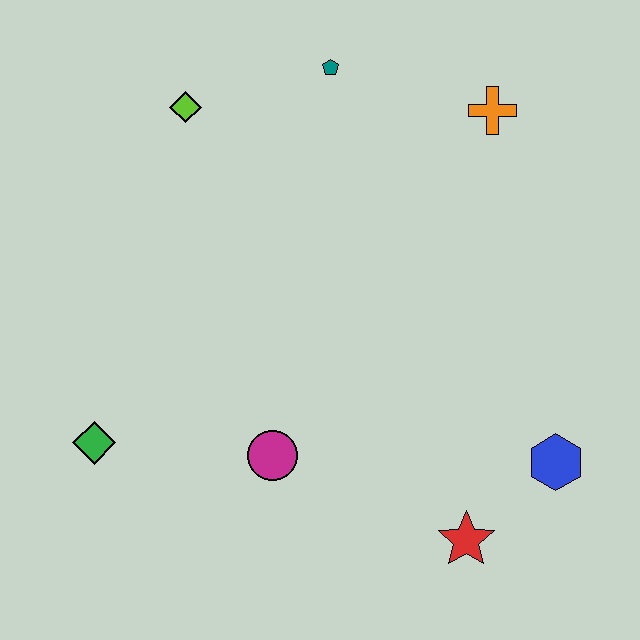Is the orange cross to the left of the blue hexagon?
Yes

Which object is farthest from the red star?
The lime diamond is farthest from the red star.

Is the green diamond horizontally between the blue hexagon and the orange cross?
No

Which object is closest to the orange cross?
The teal pentagon is closest to the orange cross.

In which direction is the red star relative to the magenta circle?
The red star is to the right of the magenta circle.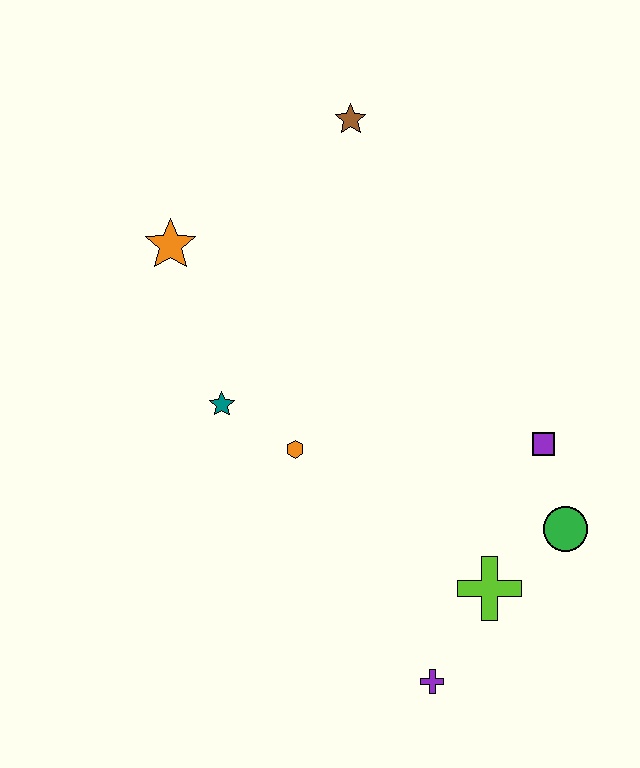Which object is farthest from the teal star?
The green circle is farthest from the teal star.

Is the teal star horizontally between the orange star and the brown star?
Yes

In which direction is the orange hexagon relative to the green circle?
The orange hexagon is to the left of the green circle.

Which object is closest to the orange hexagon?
The teal star is closest to the orange hexagon.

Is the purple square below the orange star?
Yes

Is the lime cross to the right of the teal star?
Yes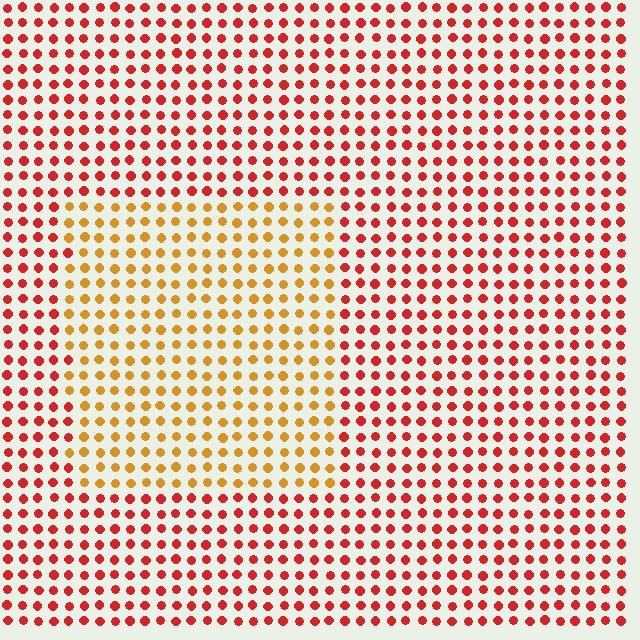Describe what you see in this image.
The image is filled with small red elements in a uniform arrangement. A rectangle-shaped region is visible where the elements are tinted to a slightly different hue, forming a subtle color boundary.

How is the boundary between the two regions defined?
The boundary is defined purely by a slight shift in hue (about 39 degrees). Spacing, size, and orientation are identical on both sides.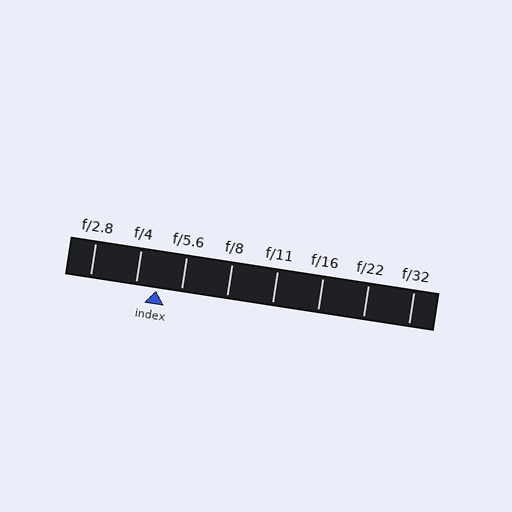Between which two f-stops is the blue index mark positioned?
The index mark is between f/4 and f/5.6.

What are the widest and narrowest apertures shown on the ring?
The widest aperture shown is f/2.8 and the narrowest is f/32.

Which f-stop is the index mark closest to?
The index mark is closest to f/4.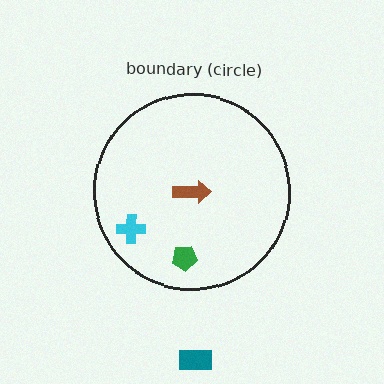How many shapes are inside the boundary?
3 inside, 1 outside.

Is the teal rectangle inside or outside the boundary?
Outside.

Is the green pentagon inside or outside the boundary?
Inside.